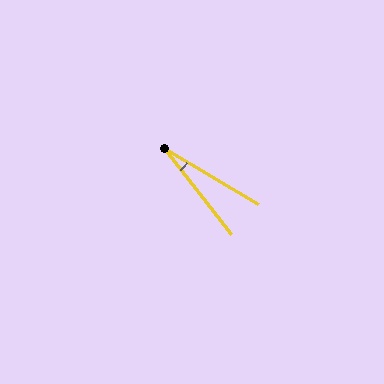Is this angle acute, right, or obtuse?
It is acute.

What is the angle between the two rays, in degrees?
Approximately 21 degrees.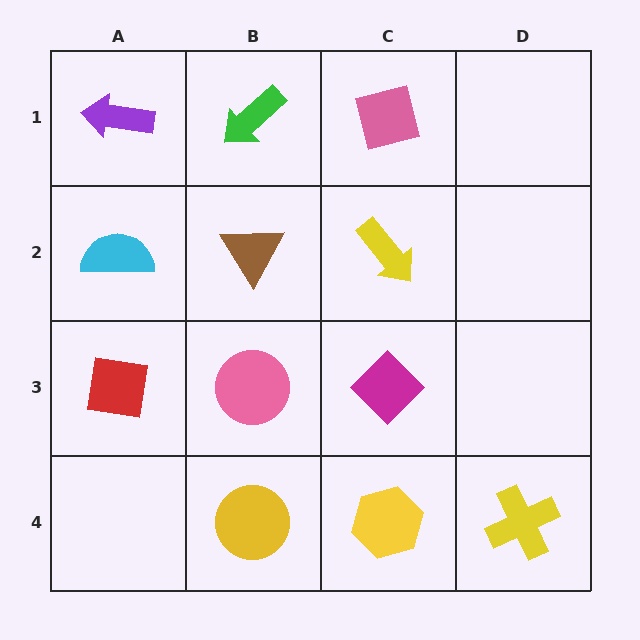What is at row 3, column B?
A pink circle.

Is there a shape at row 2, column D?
No, that cell is empty.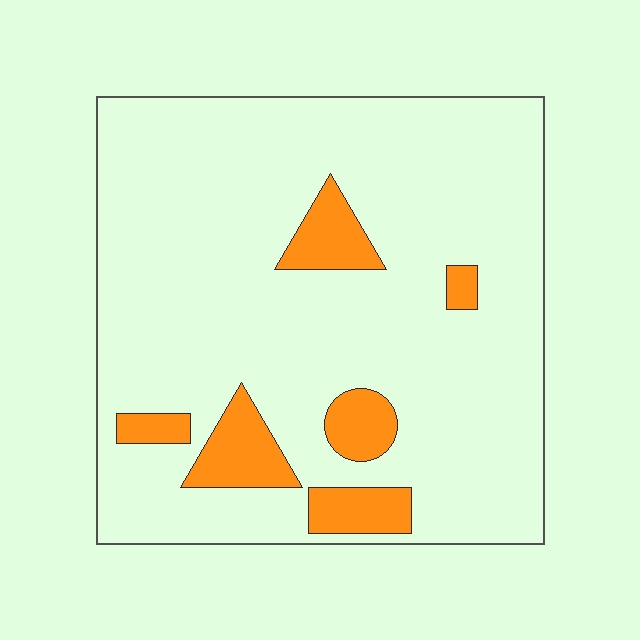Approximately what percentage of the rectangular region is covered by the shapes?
Approximately 10%.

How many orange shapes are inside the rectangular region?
6.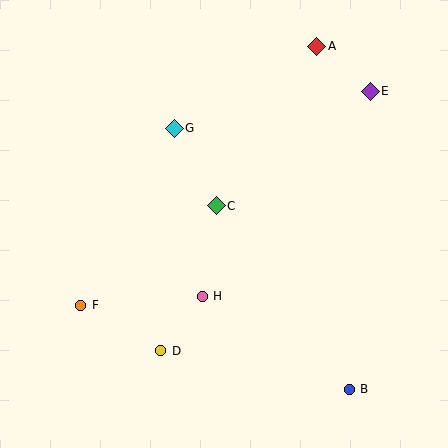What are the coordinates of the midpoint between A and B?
The midpoint between A and B is at (333, 218).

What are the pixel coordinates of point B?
Point B is at (349, 389).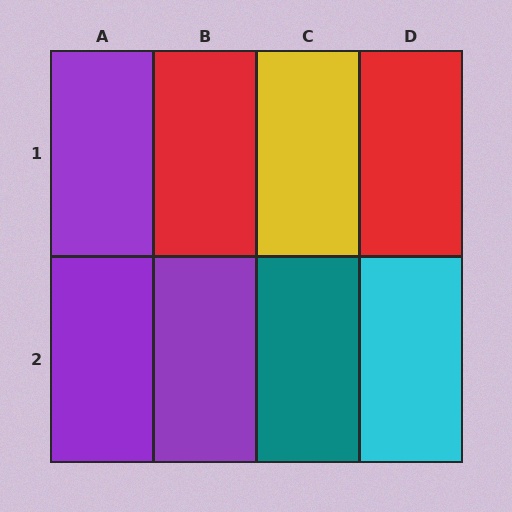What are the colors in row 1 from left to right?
Purple, red, yellow, red.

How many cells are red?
2 cells are red.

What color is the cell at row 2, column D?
Cyan.